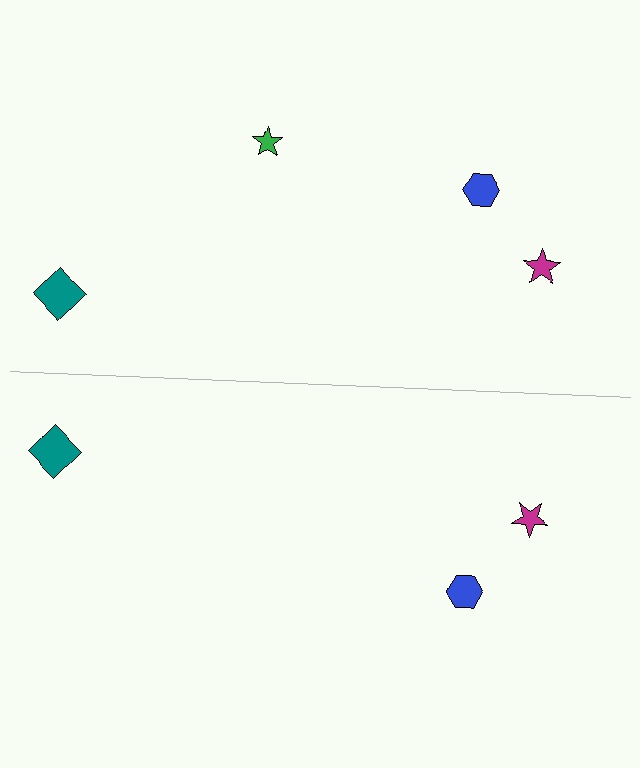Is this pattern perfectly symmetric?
No, the pattern is not perfectly symmetric. A green star is missing from the bottom side.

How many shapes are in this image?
There are 7 shapes in this image.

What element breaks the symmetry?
A green star is missing from the bottom side.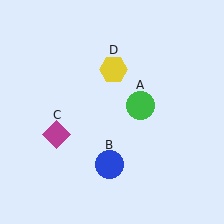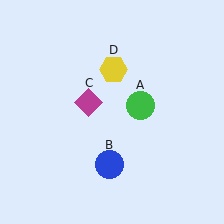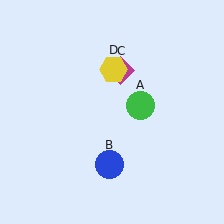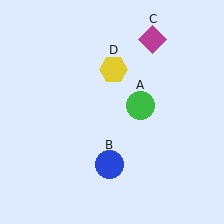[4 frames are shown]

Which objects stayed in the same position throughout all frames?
Green circle (object A) and blue circle (object B) and yellow hexagon (object D) remained stationary.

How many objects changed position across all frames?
1 object changed position: magenta diamond (object C).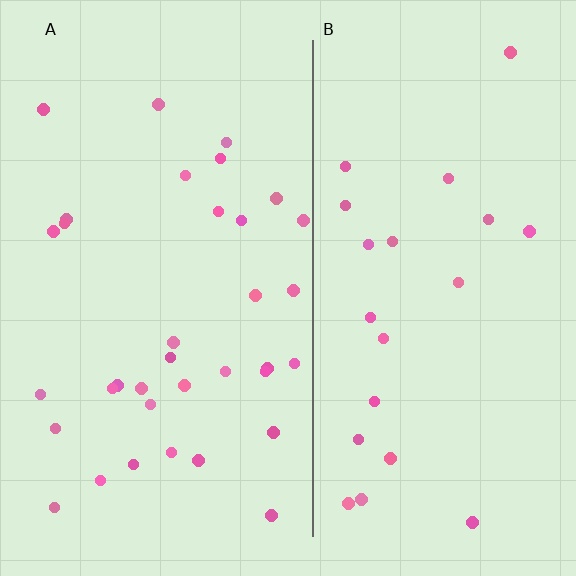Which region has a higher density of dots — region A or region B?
A (the left).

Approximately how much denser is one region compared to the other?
Approximately 1.6× — region A over region B.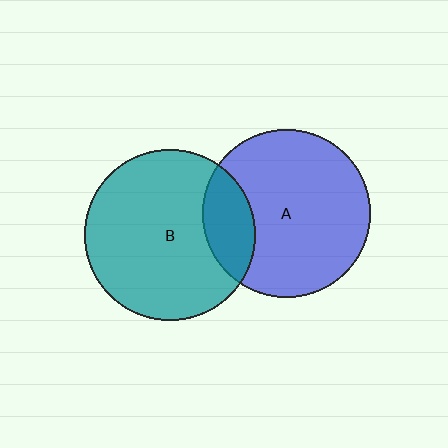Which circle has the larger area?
Circle B (teal).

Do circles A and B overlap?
Yes.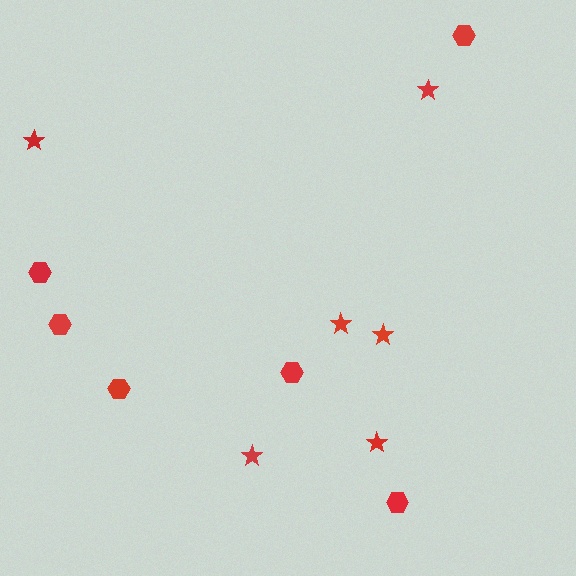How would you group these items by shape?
There are 2 groups: one group of stars (6) and one group of hexagons (6).